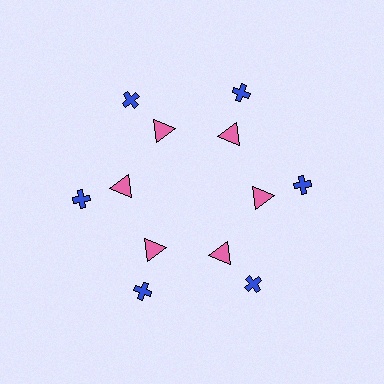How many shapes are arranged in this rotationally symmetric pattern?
There are 12 shapes, arranged in 6 groups of 2.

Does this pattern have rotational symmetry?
Yes, this pattern has 6-fold rotational symmetry. It looks the same after rotating 60 degrees around the center.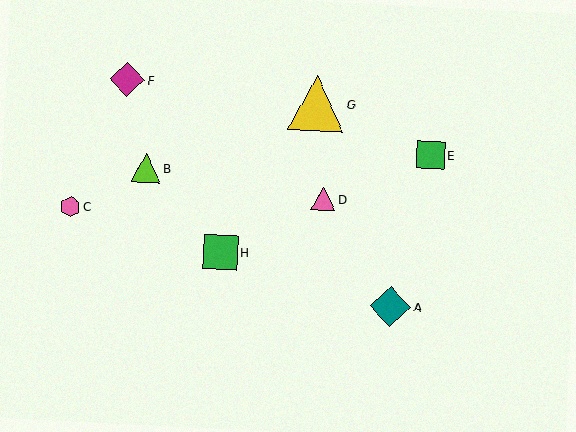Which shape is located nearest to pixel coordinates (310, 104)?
The yellow triangle (labeled G) at (316, 103) is nearest to that location.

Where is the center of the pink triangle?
The center of the pink triangle is at (323, 199).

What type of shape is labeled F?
Shape F is a magenta diamond.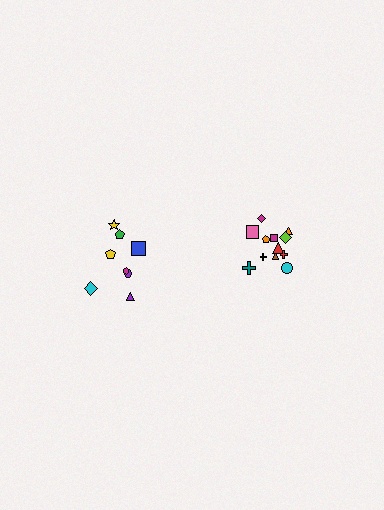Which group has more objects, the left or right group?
The right group.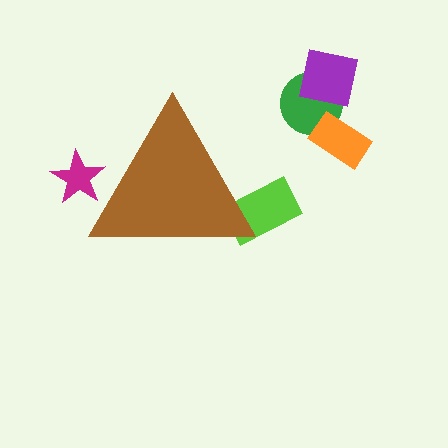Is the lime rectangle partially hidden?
Yes, the lime rectangle is partially hidden behind the brown triangle.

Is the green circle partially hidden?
No, the green circle is fully visible.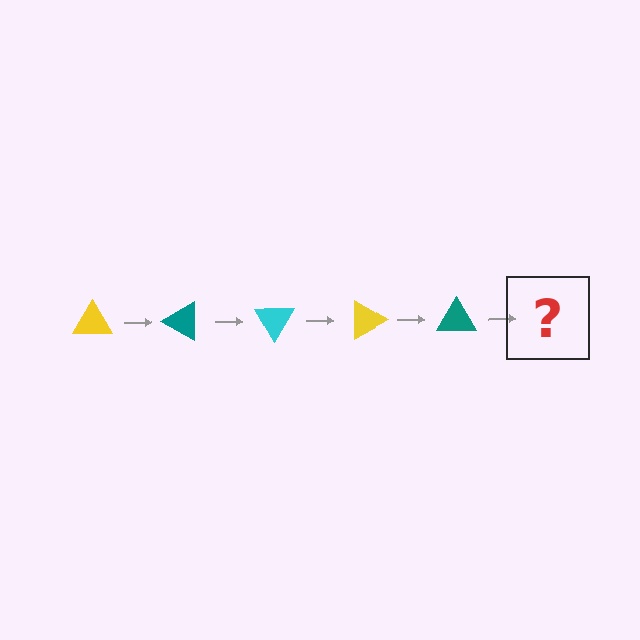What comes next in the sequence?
The next element should be a cyan triangle, rotated 150 degrees from the start.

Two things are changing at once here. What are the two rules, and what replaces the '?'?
The two rules are that it rotates 30 degrees each step and the color cycles through yellow, teal, and cyan. The '?' should be a cyan triangle, rotated 150 degrees from the start.